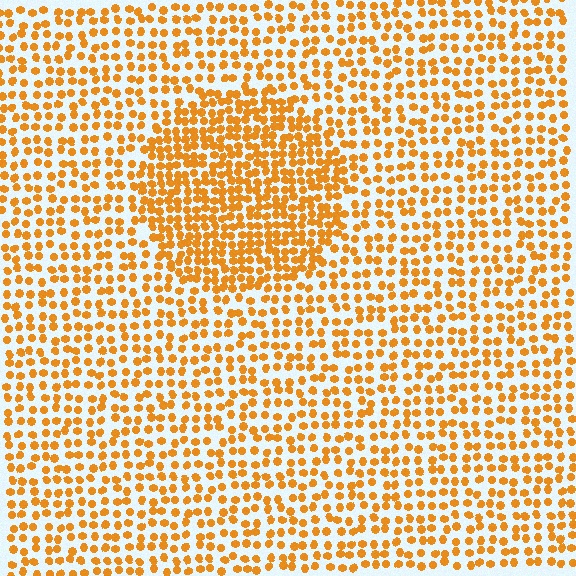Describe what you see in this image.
The image contains small orange elements arranged at two different densities. A circle-shaped region is visible where the elements are more densely packed than the surrounding area.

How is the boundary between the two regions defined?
The boundary is defined by a change in element density (approximately 1.8x ratio). All elements are the same color, size, and shape.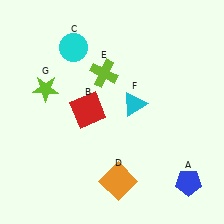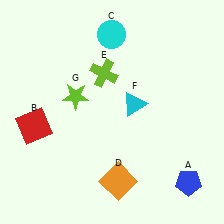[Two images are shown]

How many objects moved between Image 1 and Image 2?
3 objects moved between the two images.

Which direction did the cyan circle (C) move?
The cyan circle (C) moved right.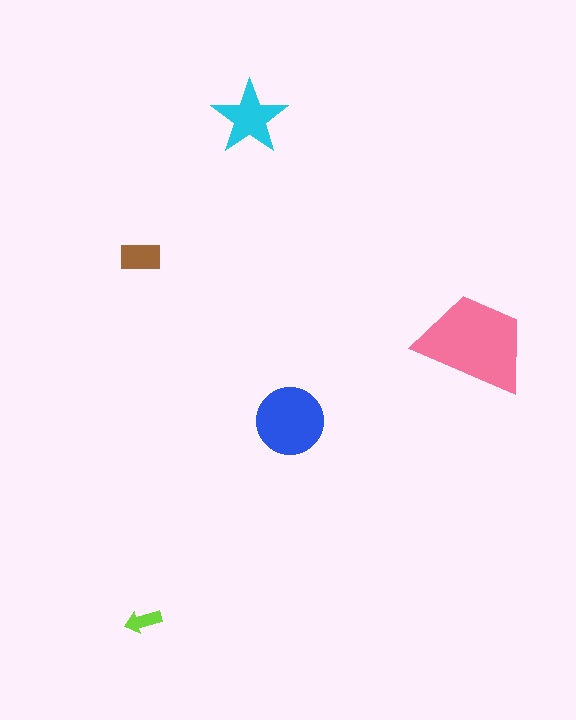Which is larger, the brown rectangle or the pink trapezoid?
The pink trapezoid.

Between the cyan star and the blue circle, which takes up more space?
The blue circle.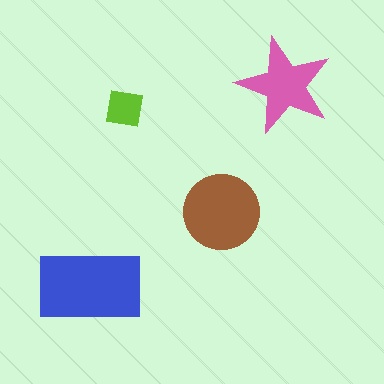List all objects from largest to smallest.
The blue rectangle, the brown circle, the pink star, the lime square.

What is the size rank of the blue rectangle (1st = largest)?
1st.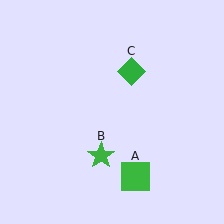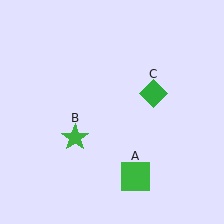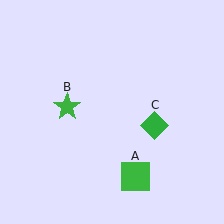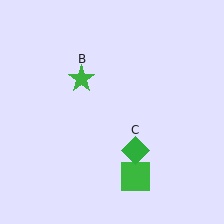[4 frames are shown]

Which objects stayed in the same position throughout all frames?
Green square (object A) remained stationary.